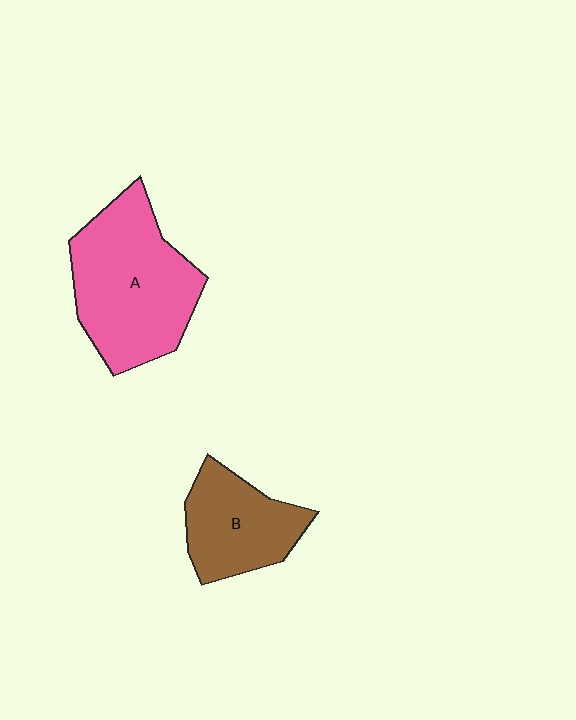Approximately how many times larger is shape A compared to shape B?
Approximately 1.6 times.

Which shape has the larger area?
Shape A (pink).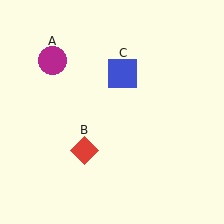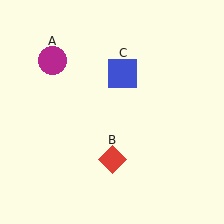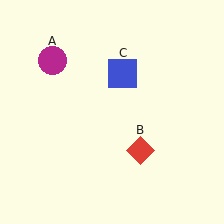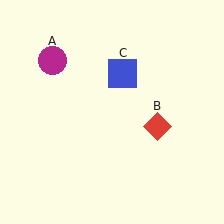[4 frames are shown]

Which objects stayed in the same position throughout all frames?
Magenta circle (object A) and blue square (object C) remained stationary.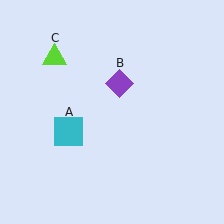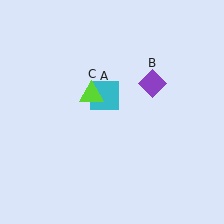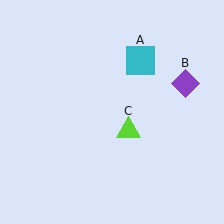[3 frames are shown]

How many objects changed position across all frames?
3 objects changed position: cyan square (object A), purple diamond (object B), lime triangle (object C).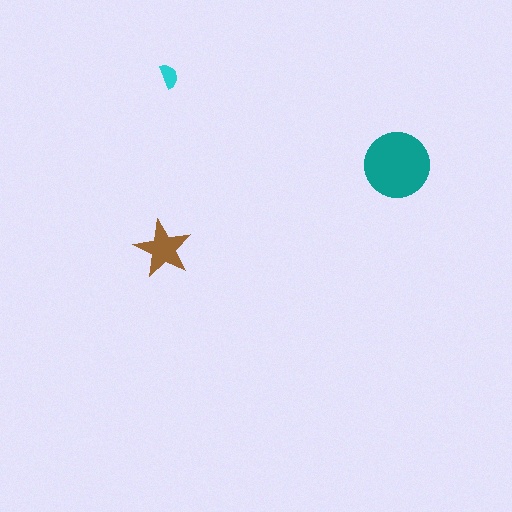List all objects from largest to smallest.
The teal circle, the brown star, the cyan semicircle.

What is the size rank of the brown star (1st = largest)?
2nd.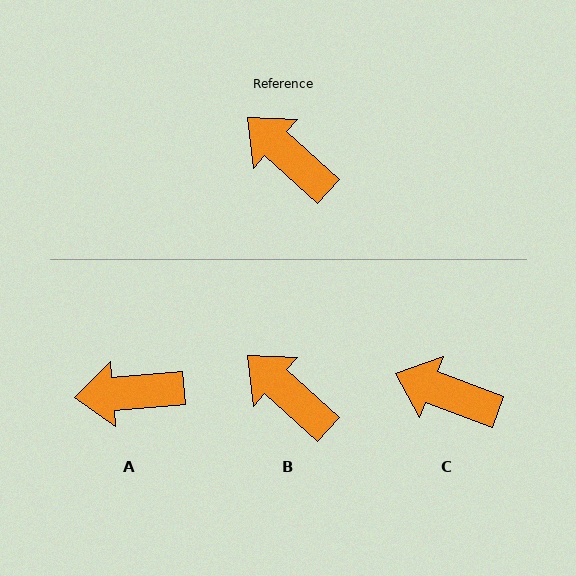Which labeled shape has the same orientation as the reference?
B.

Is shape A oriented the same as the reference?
No, it is off by about 46 degrees.